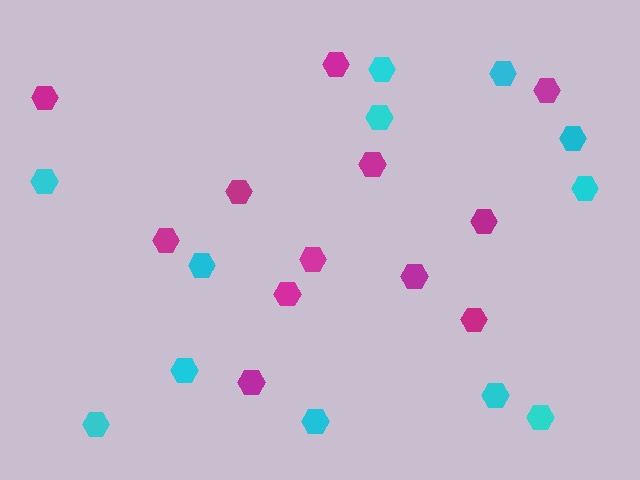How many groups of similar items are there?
There are 2 groups: one group of magenta hexagons (12) and one group of cyan hexagons (12).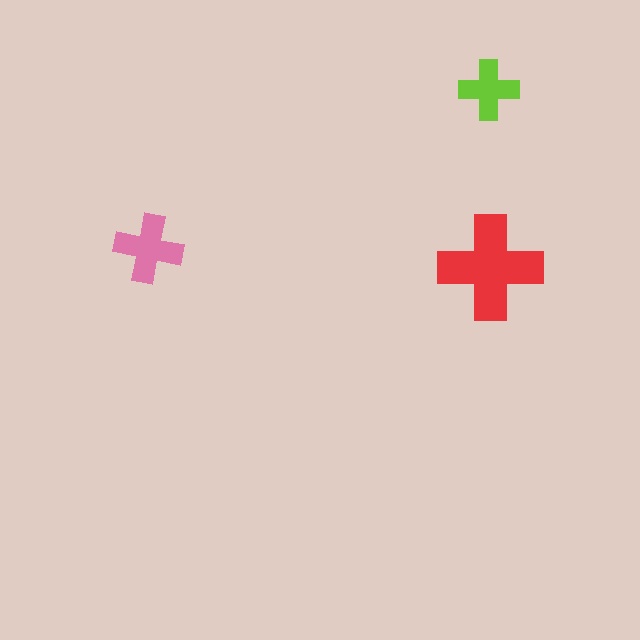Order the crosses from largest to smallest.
the red one, the pink one, the lime one.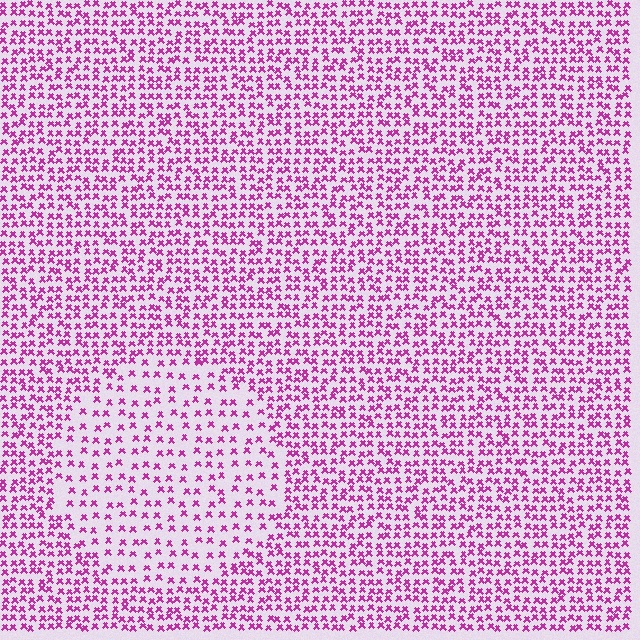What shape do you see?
I see a circle.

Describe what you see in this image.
The image contains small magenta elements arranged at two different densities. A circle-shaped region is visible where the elements are less densely packed than the surrounding area.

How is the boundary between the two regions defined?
The boundary is defined by a change in element density (approximately 1.9x ratio). All elements are the same color, size, and shape.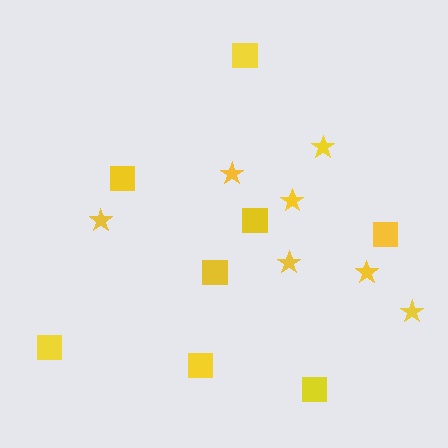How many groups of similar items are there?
There are 2 groups: one group of stars (7) and one group of squares (8).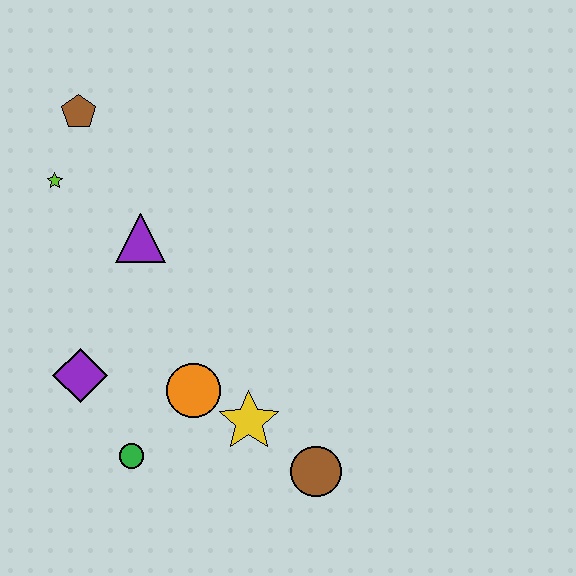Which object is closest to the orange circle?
The yellow star is closest to the orange circle.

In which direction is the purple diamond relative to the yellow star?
The purple diamond is to the left of the yellow star.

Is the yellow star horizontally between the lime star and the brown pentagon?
No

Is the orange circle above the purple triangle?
No